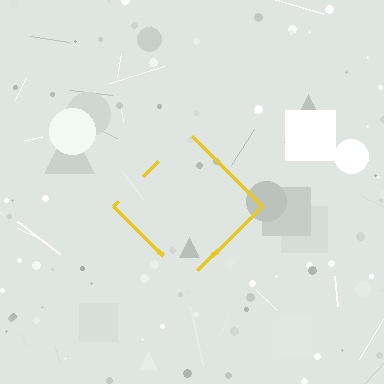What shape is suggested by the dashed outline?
The dashed outline suggests a diamond.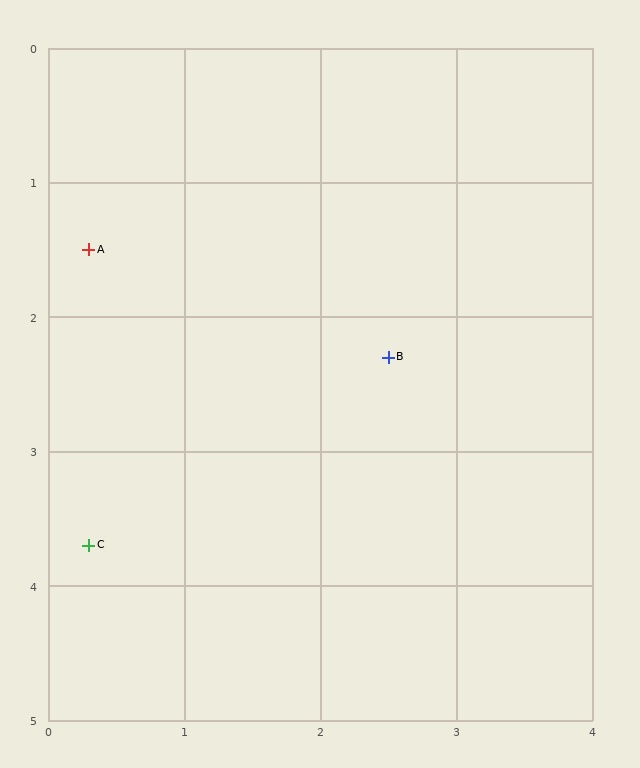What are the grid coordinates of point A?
Point A is at approximately (0.3, 1.5).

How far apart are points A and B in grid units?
Points A and B are about 2.3 grid units apart.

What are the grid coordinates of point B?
Point B is at approximately (2.5, 2.3).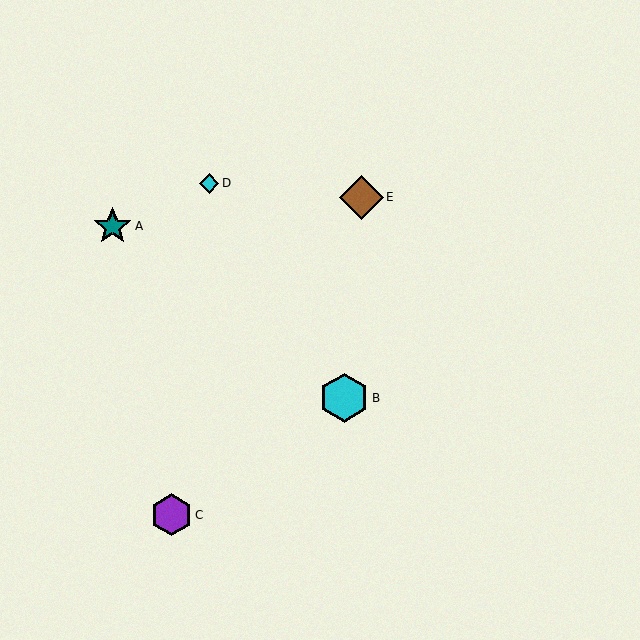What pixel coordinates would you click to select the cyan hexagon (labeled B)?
Click at (344, 398) to select the cyan hexagon B.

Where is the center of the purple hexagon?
The center of the purple hexagon is at (171, 515).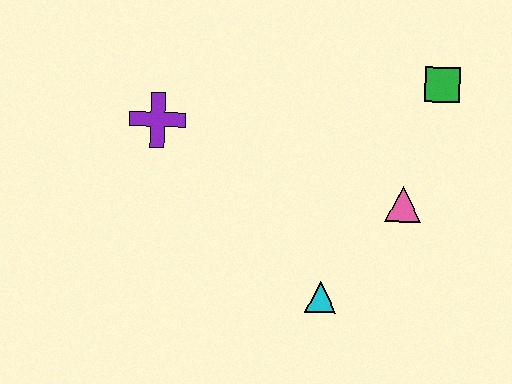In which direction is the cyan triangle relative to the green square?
The cyan triangle is below the green square.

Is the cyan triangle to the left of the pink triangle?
Yes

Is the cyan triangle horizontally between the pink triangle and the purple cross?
Yes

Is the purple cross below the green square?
Yes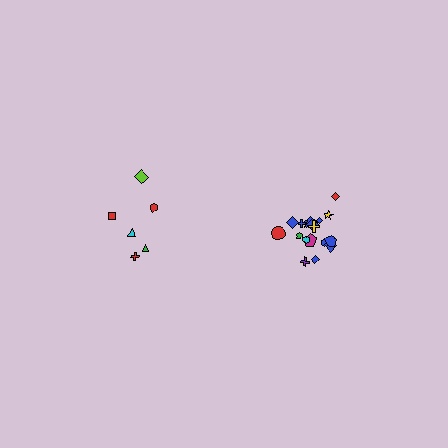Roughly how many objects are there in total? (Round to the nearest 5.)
Roughly 25 objects in total.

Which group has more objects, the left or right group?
The right group.